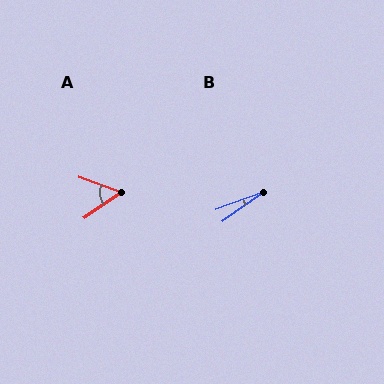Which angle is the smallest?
B, at approximately 16 degrees.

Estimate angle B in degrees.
Approximately 16 degrees.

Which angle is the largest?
A, at approximately 54 degrees.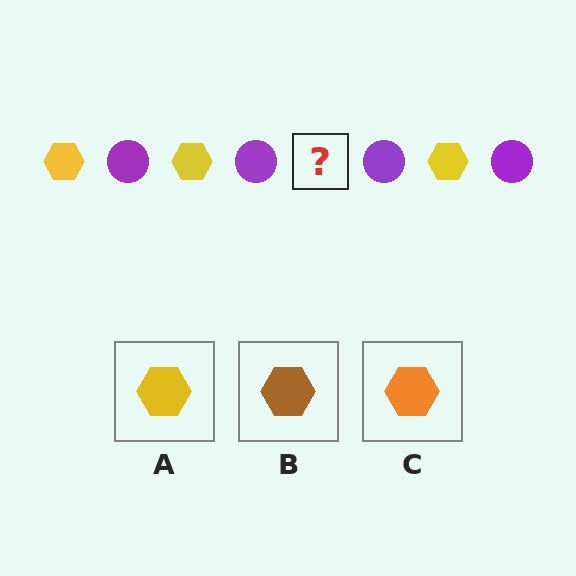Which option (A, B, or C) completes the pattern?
A.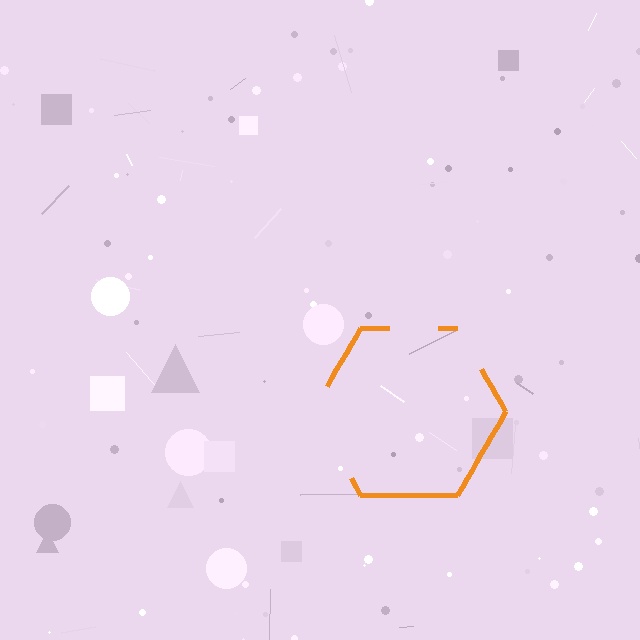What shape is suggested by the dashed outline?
The dashed outline suggests a hexagon.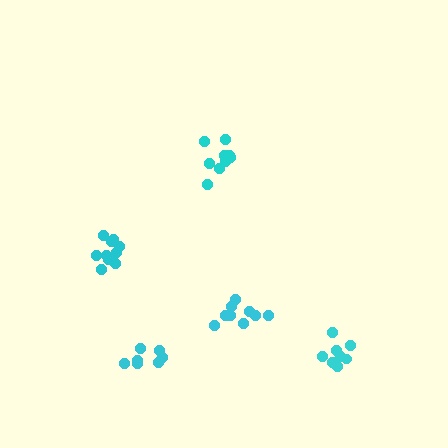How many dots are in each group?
Group 1: 9 dots, Group 2: 8 dots, Group 3: 9 dots, Group 4: 10 dots, Group 5: 7 dots (43 total).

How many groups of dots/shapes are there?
There are 5 groups.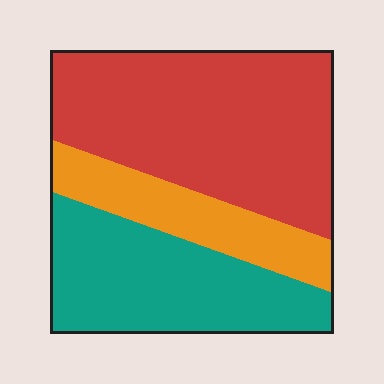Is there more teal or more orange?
Teal.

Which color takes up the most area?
Red, at roughly 50%.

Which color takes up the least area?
Orange, at roughly 20%.